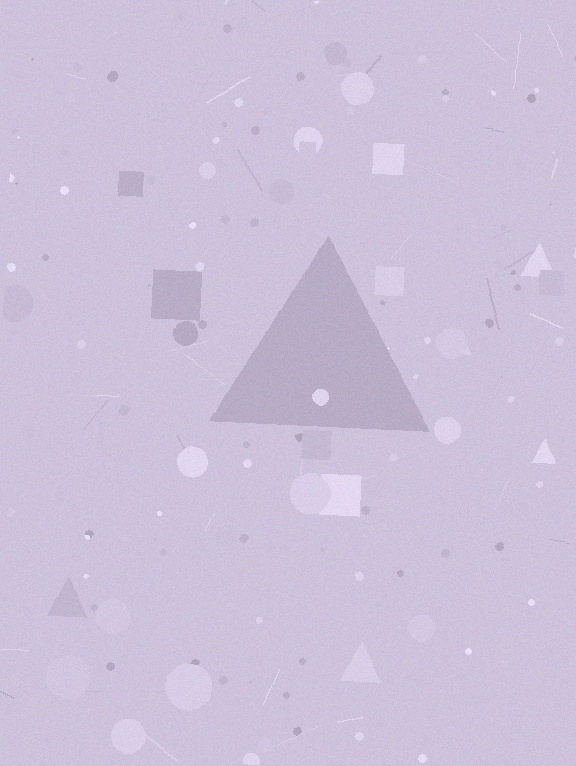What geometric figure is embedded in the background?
A triangle is embedded in the background.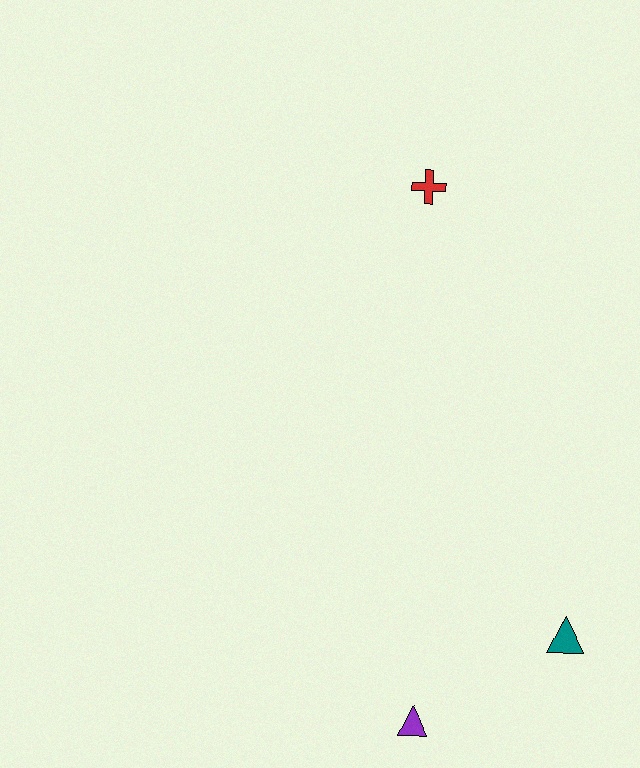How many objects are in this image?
There are 3 objects.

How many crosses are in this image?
There is 1 cross.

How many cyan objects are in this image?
There are no cyan objects.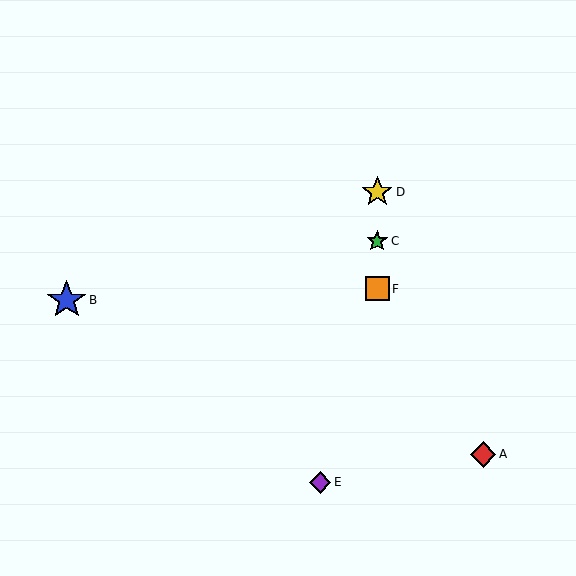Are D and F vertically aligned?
Yes, both are at x≈377.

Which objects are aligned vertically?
Objects C, D, F are aligned vertically.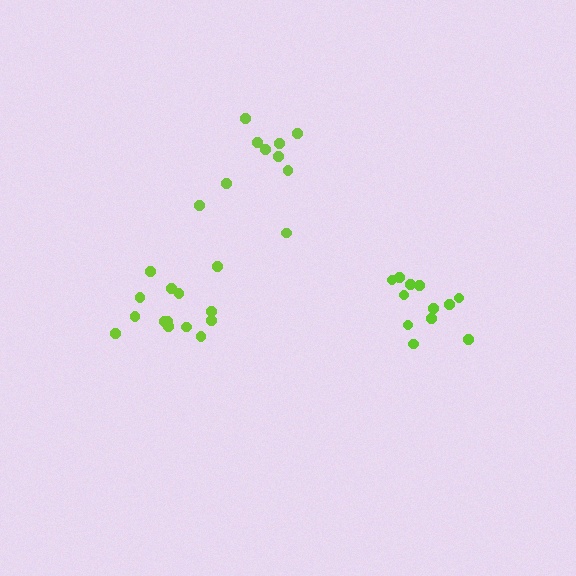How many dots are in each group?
Group 1: 12 dots, Group 2: 10 dots, Group 3: 14 dots (36 total).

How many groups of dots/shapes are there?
There are 3 groups.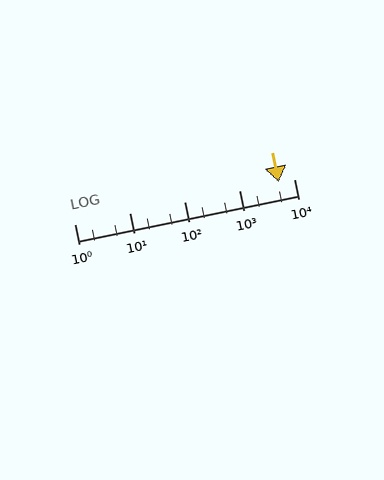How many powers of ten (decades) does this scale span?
The scale spans 4 decades, from 1 to 10000.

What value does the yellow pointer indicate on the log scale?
The pointer indicates approximately 5200.